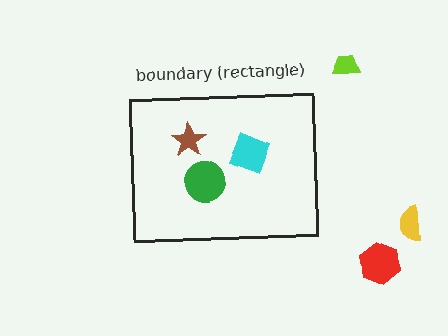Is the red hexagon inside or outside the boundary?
Outside.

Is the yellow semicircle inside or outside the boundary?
Outside.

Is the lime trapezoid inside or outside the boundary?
Outside.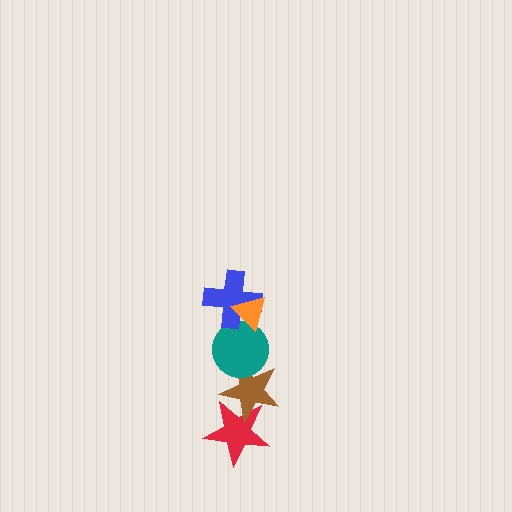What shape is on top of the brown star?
The teal circle is on top of the brown star.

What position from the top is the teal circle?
The teal circle is 3rd from the top.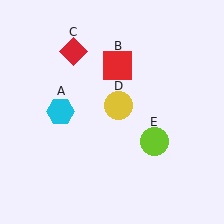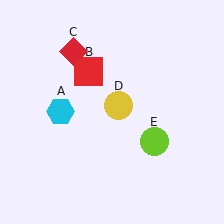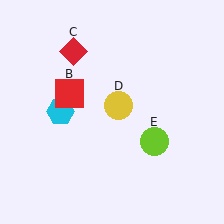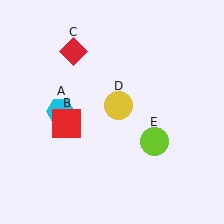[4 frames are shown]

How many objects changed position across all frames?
1 object changed position: red square (object B).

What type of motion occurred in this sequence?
The red square (object B) rotated counterclockwise around the center of the scene.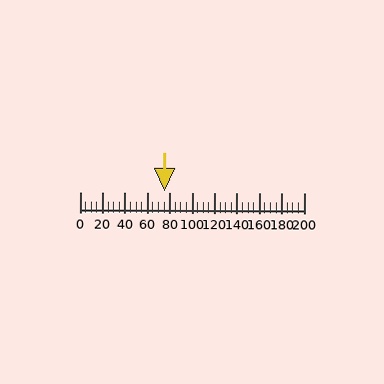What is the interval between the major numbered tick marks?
The major tick marks are spaced 20 units apart.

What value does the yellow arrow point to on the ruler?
The yellow arrow points to approximately 75.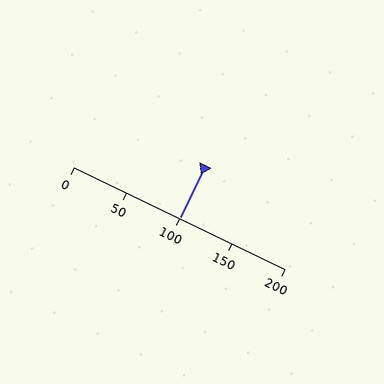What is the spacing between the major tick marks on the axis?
The major ticks are spaced 50 apart.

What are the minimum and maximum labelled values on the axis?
The axis runs from 0 to 200.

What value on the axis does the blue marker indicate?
The marker indicates approximately 100.